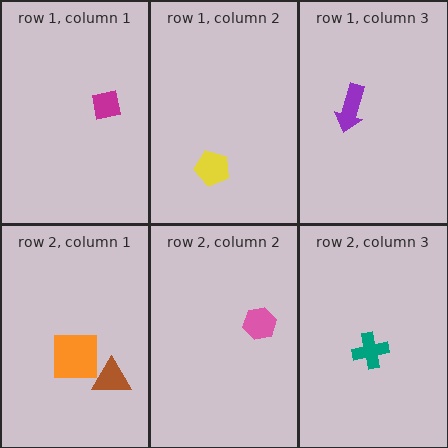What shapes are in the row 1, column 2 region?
The yellow pentagon.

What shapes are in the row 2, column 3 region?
The teal cross.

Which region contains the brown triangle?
The row 2, column 1 region.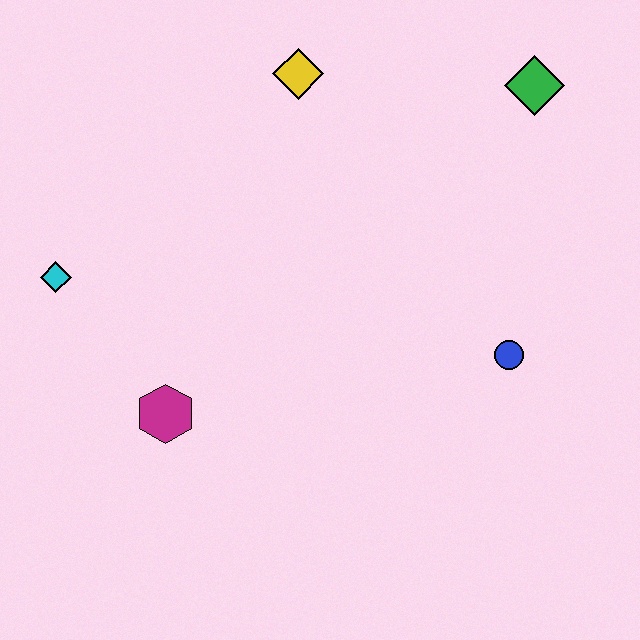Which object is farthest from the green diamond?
The cyan diamond is farthest from the green diamond.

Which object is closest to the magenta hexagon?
The cyan diamond is closest to the magenta hexagon.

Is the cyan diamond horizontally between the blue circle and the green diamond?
No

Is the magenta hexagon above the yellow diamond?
No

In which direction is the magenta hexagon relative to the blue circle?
The magenta hexagon is to the left of the blue circle.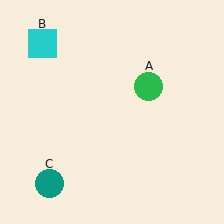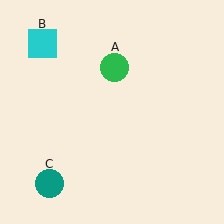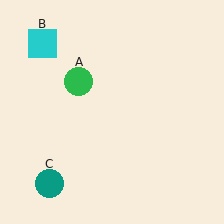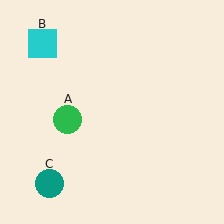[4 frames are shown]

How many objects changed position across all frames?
1 object changed position: green circle (object A).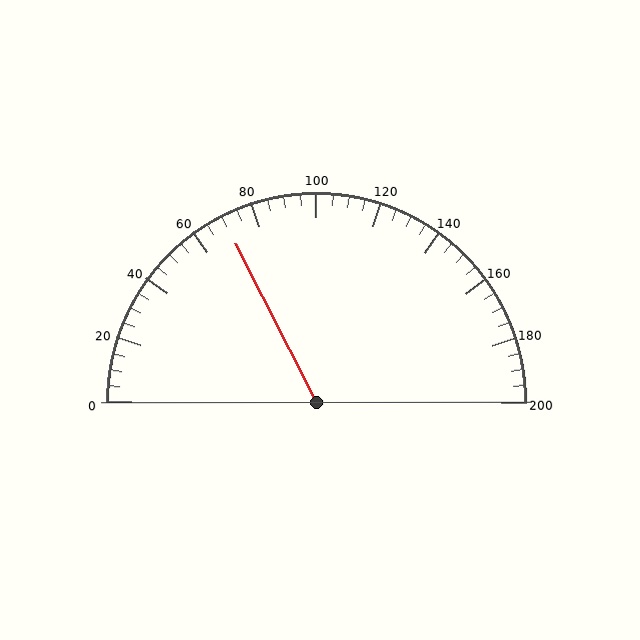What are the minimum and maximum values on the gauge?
The gauge ranges from 0 to 200.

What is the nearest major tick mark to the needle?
The nearest major tick mark is 80.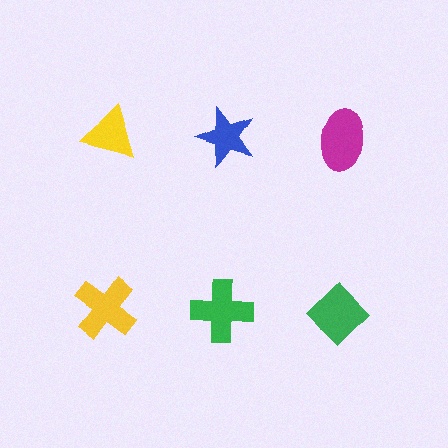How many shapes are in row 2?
3 shapes.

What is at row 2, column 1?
A yellow cross.